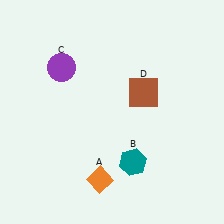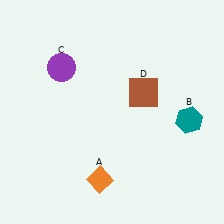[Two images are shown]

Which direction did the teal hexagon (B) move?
The teal hexagon (B) moved right.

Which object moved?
The teal hexagon (B) moved right.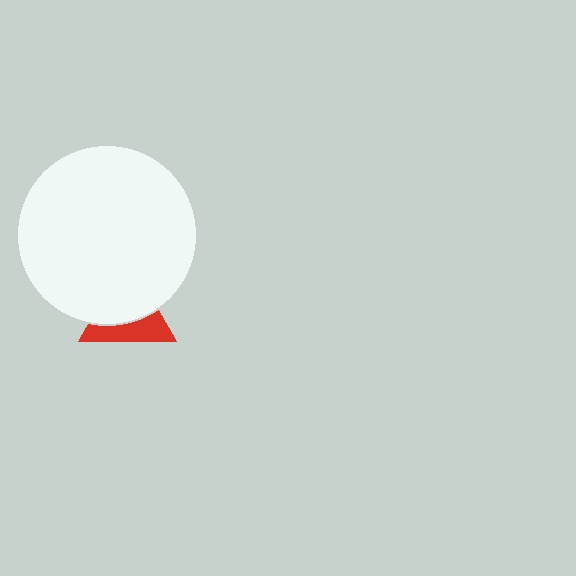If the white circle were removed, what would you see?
You would see the complete red triangle.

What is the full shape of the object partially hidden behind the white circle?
The partially hidden object is a red triangle.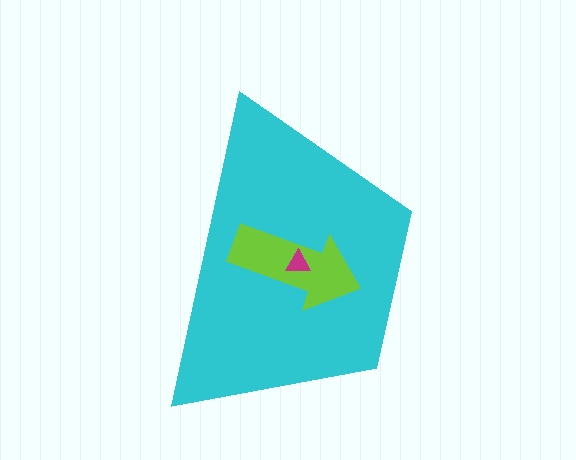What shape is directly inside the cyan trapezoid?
The lime arrow.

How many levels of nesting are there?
3.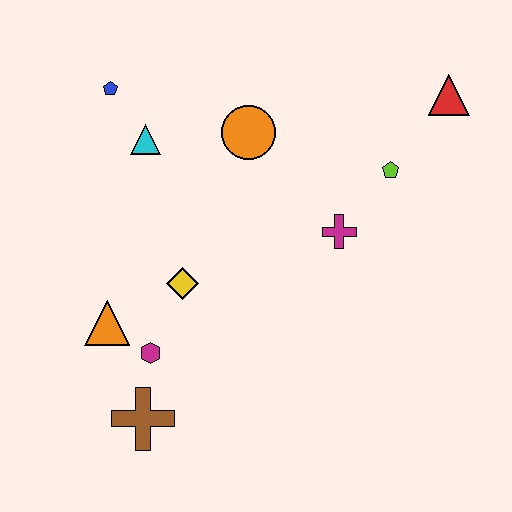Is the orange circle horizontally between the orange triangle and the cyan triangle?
No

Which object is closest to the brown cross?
The magenta hexagon is closest to the brown cross.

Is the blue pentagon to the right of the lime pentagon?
No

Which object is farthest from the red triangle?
The brown cross is farthest from the red triangle.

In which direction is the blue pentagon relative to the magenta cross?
The blue pentagon is to the left of the magenta cross.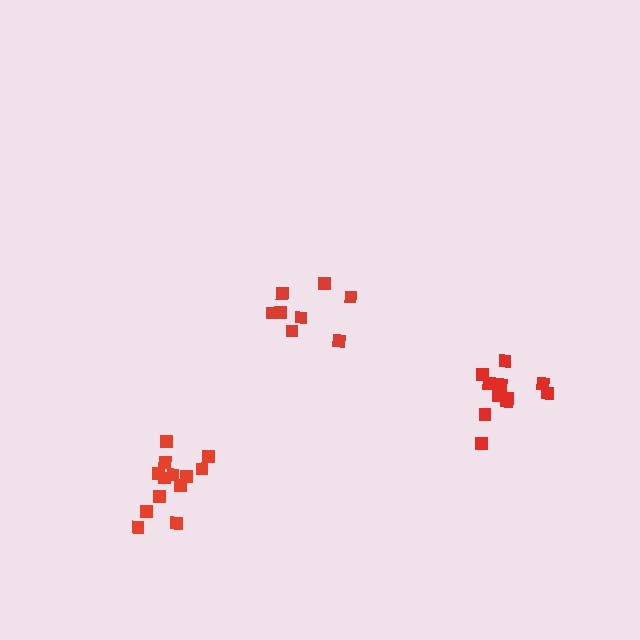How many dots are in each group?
Group 1: 13 dots, Group 2: 8 dots, Group 3: 12 dots (33 total).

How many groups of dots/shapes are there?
There are 3 groups.